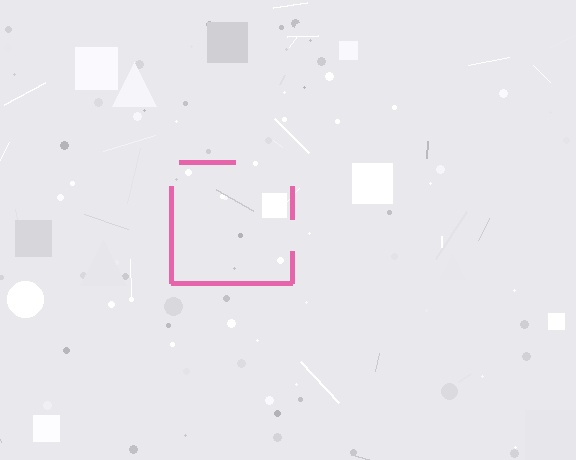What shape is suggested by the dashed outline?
The dashed outline suggests a square.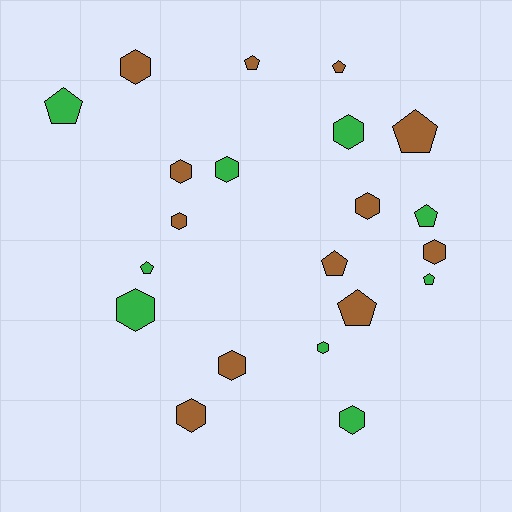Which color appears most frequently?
Brown, with 12 objects.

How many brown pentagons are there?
There are 5 brown pentagons.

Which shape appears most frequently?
Hexagon, with 12 objects.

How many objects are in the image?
There are 21 objects.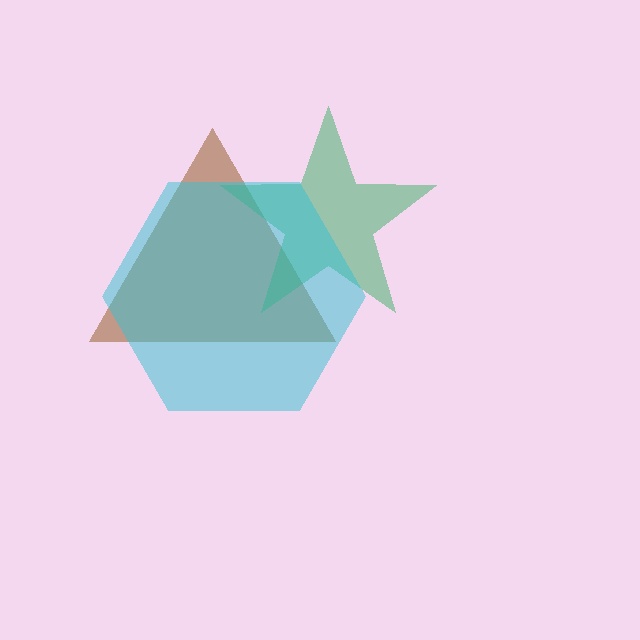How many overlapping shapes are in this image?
There are 3 overlapping shapes in the image.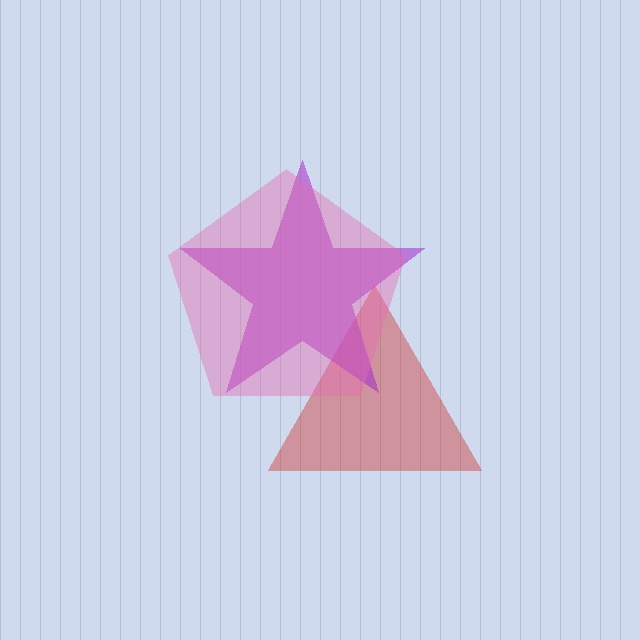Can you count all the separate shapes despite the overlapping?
Yes, there are 3 separate shapes.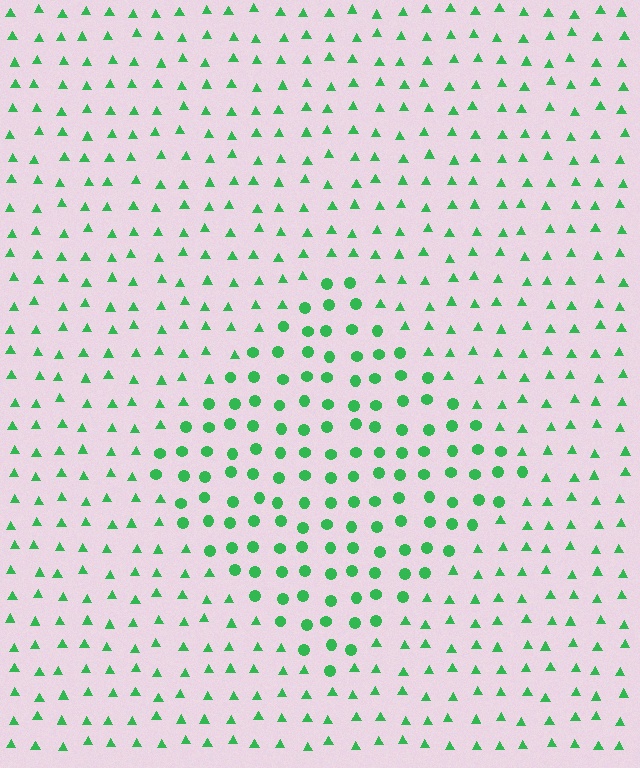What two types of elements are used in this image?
The image uses circles inside the diamond region and triangles outside it.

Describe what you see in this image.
The image is filled with small green elements arranged in a uniform grid. A diamond-shaped region contains circles, while the surrounding area contains triangles. The boundary is defined purely by the change in element shape.